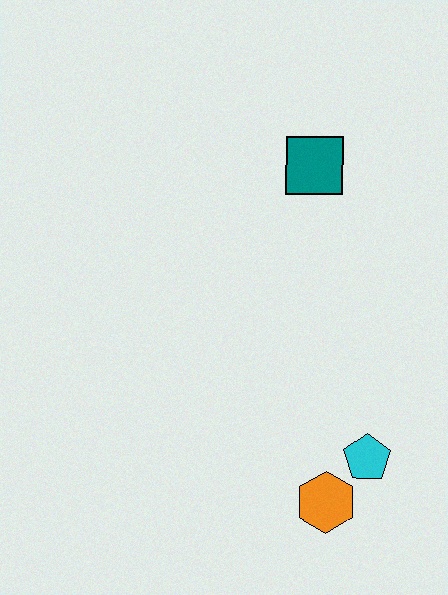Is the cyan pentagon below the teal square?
Yes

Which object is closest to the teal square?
The cyan pentagon is closest to the teal square.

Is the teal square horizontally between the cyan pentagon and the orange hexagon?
No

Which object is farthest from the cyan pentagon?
The teal square is farthest from the cyan pentagon.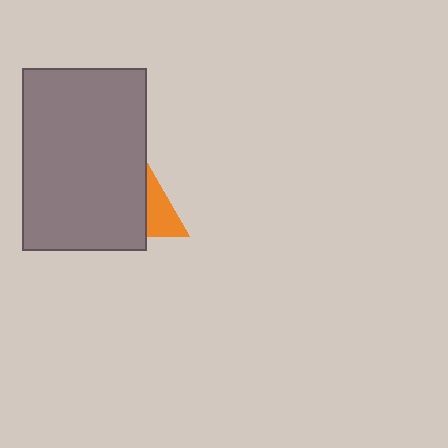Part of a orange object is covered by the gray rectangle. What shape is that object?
It is a triangle.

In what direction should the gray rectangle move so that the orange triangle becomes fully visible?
The gray rectangle should move left. That is the shortest direction to clear the overlap and leave the orange triangle fully visible.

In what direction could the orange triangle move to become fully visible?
The orange triangle could move right. That would shift it out from behind the gray rectangle entirely.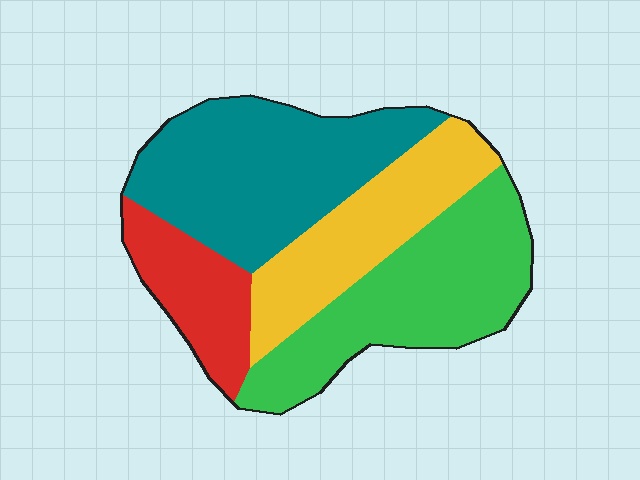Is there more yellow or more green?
Green.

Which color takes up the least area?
Red, at roughly 15%.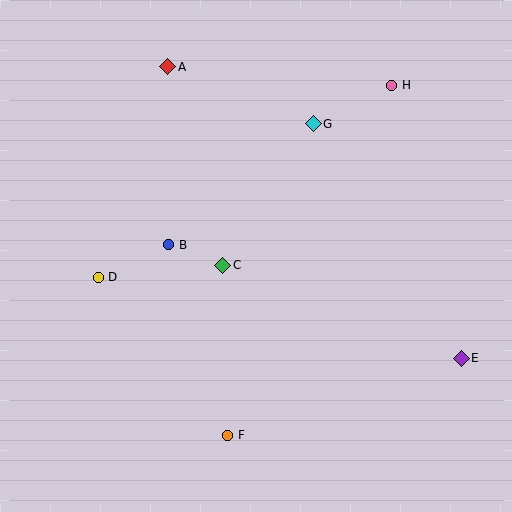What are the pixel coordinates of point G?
Point G is at (313, 124).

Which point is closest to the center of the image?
Point C at (223, 265) is closest to the center.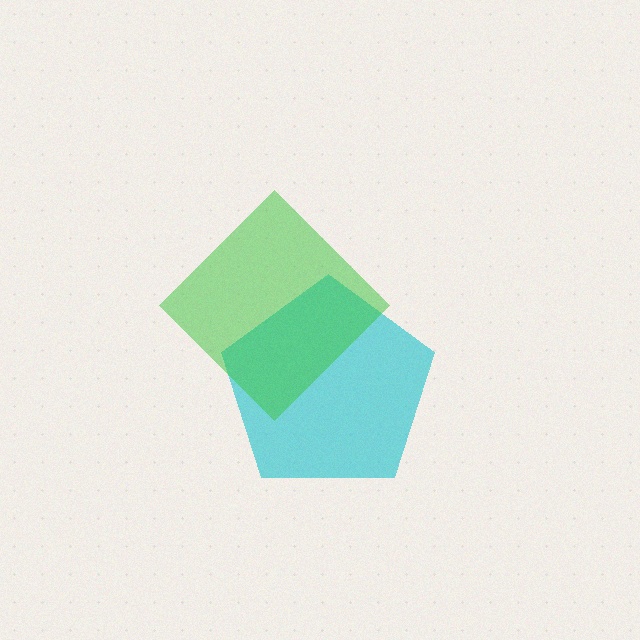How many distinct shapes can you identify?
There are 2 distinct shapes: a cyan pentagon, a green diamond.